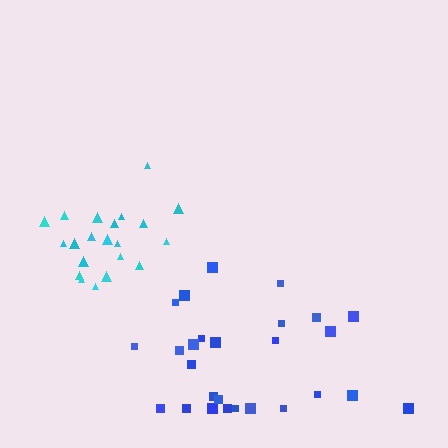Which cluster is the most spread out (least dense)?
Blue.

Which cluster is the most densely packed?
Cyan.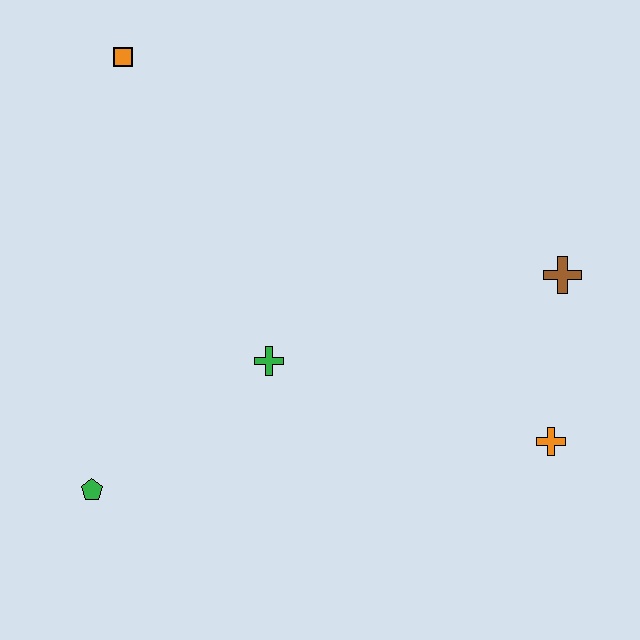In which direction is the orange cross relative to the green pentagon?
The orange cross is to the right of the green pentagon.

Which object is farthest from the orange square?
The orange cross is farthest from the orange square.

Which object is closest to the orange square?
The green cross is closest to the orange square.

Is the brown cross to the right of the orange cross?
Yes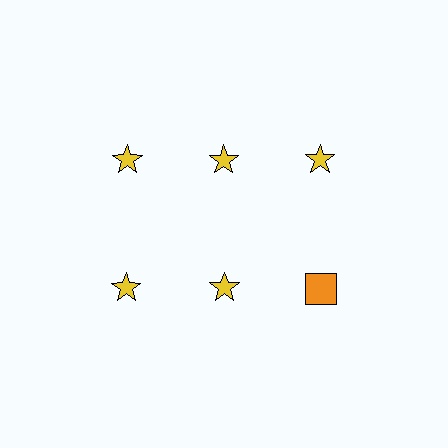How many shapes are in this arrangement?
There are 6 shapes arranged in a grid pattern.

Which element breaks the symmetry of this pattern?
The orange square in the second row, center column breaks the symmetry. All other shapes are yellow stars.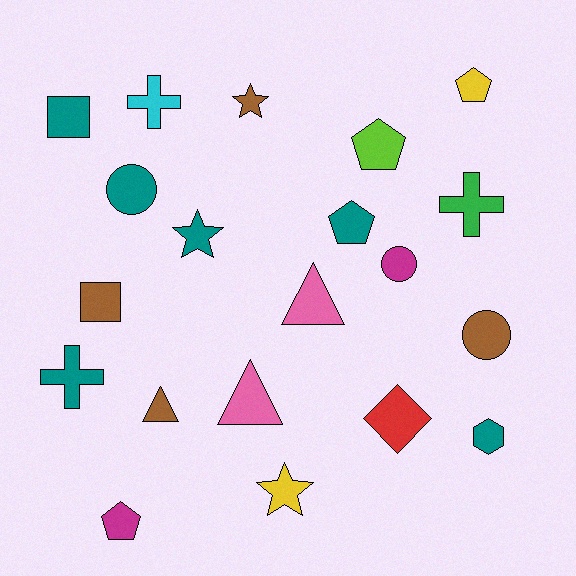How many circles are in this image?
There are 3 circles.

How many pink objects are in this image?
There are 2 pink objects.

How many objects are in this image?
There are 20 objects.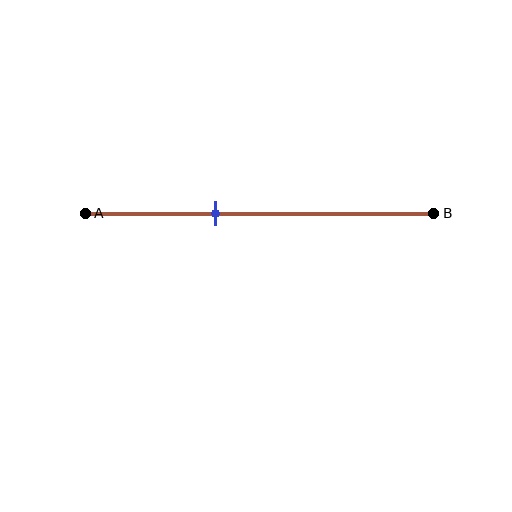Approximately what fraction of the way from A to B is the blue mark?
The blue mark is approximately 35% of the way from A to B.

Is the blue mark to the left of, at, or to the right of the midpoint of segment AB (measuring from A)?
The blue mark is to the left of the midpoint of segment AB.